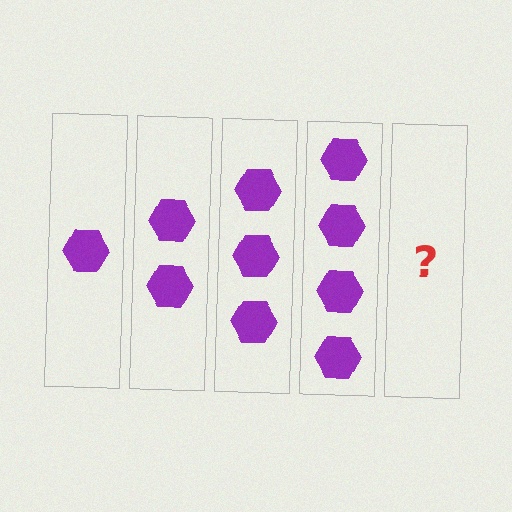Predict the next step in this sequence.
The next step is 5 hexagons.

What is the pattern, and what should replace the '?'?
The pattern is that each step adds one more hexagon. The '?' should be 5 hexagons.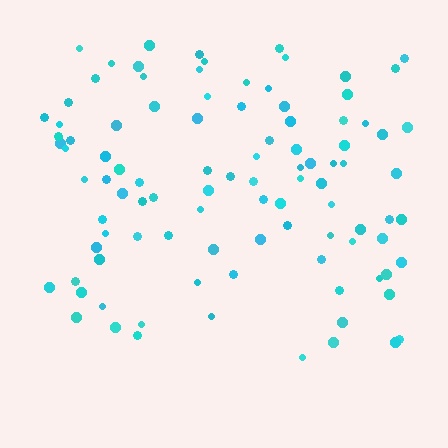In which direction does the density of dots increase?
From bottom to top, with the top side densest.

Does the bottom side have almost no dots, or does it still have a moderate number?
Still a moderate number, just noticeably fewer than the top.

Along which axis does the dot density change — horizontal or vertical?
Vertical.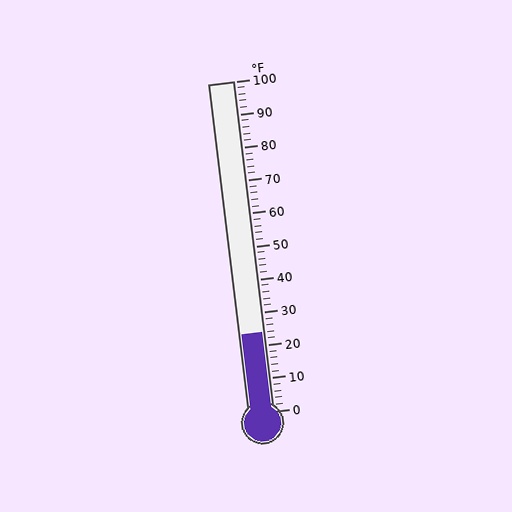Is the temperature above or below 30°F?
The temperature is below 30°F.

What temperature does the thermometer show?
The thermometer shows approximately 24°F.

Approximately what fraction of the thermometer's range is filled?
The thermometer is filled to approximately 25% of its range.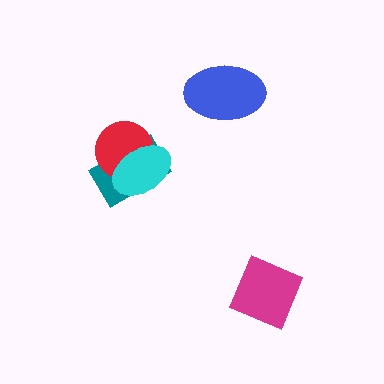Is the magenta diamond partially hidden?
No, no other shape covers it.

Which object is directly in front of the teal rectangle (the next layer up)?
The red circle is directly in front of the teal rectangle.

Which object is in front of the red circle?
The cyan ellipse is in front of the red circle.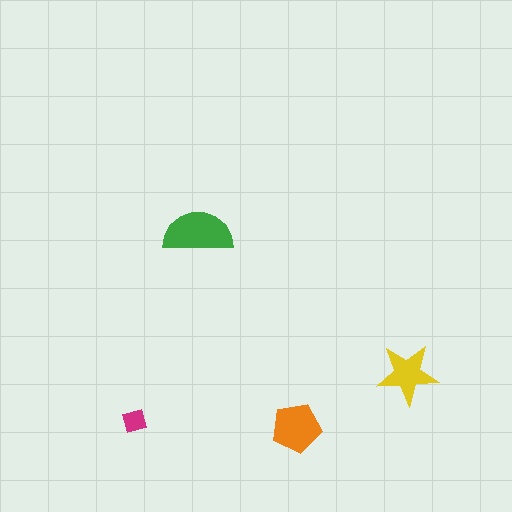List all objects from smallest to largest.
The magenta square, the yellow star, the orange pentagon, the green semicircle.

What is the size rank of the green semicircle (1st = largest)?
1st.